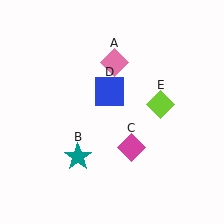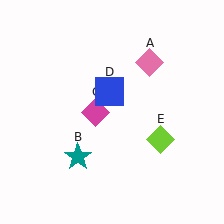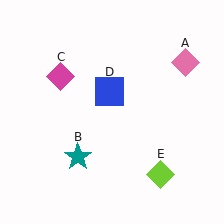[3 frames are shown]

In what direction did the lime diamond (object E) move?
The lime diamond (object E) moved down.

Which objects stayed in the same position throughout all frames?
Teal star (object B) and blue square (object D) remained stationary.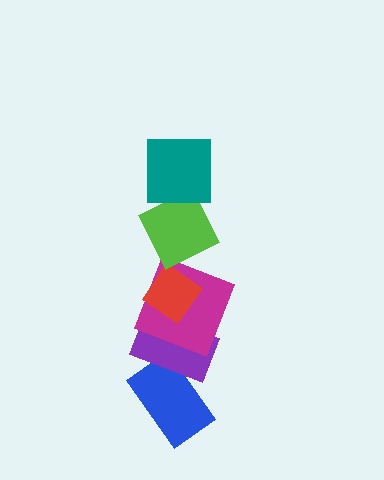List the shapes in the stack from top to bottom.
From top to bottom: the teal square, the lime square, the red diamond, the magenta square, the purple rectangle, the blue rectangle.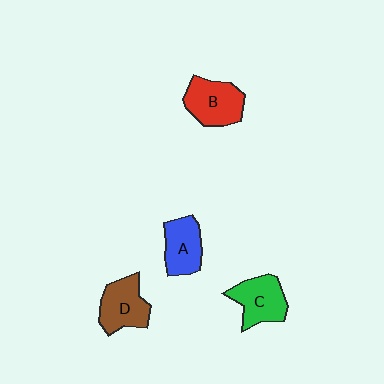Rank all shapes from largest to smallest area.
From largest to smallest: B (red), C (green), D (brown), A (blue).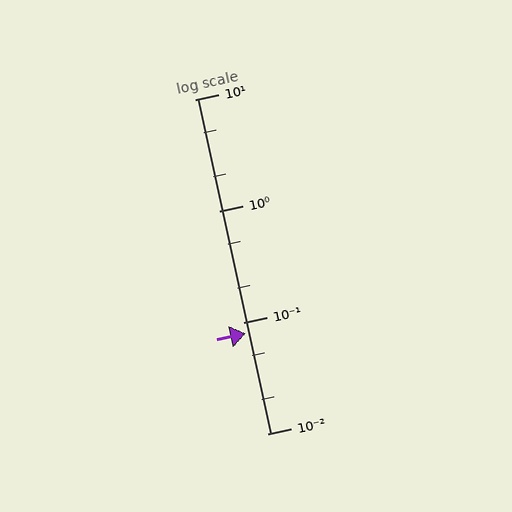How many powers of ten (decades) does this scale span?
The scale spans 3 decades, from 0.01 to 10.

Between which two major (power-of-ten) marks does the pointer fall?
The pointer is between 0.01 and 0.1.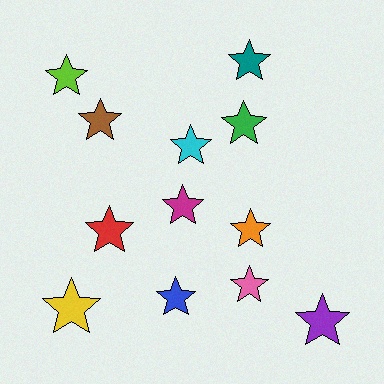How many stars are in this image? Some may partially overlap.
There are 12 stars.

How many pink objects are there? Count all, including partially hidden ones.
There is 1 pink object.